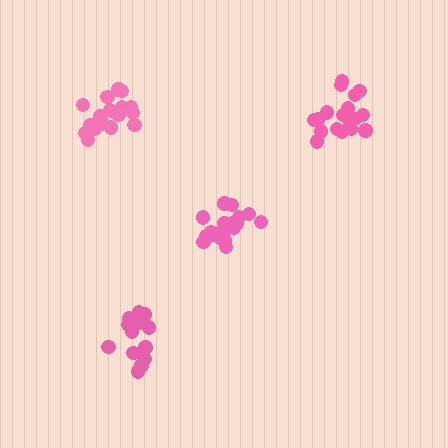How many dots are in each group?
Group 1: 20 dots, Group 2: 15 dots, Group 3: 18 dots, Group 4: 17 dots (70 total).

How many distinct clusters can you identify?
There are 4 distinct clusters.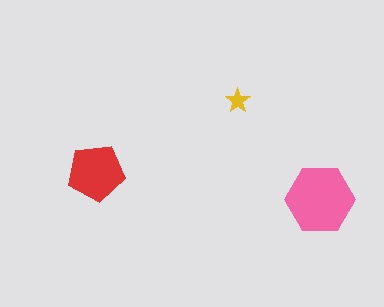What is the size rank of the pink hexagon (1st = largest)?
1st.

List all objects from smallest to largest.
The yellow star, the red pentagon, the pink hexagon.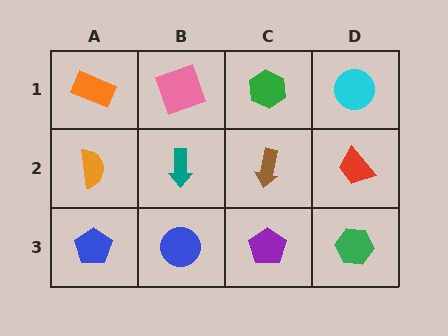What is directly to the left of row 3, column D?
A purple pentagon.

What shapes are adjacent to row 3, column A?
An orange semicircle (row 2, column A), a blue circle (row 3, column B).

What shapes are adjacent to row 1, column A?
An orange semicircle (row 2, column A), a pink square (row 1, column B).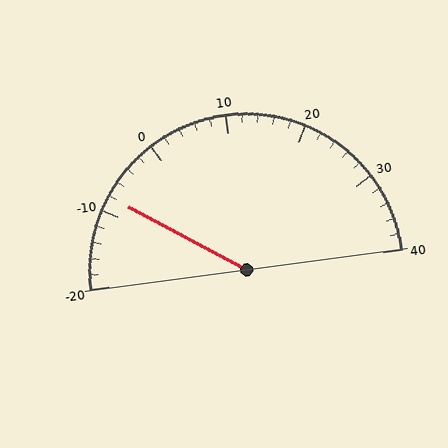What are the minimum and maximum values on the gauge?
The gauge ranges from -20 to 40.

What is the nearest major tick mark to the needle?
The nearest major tick mark is -10.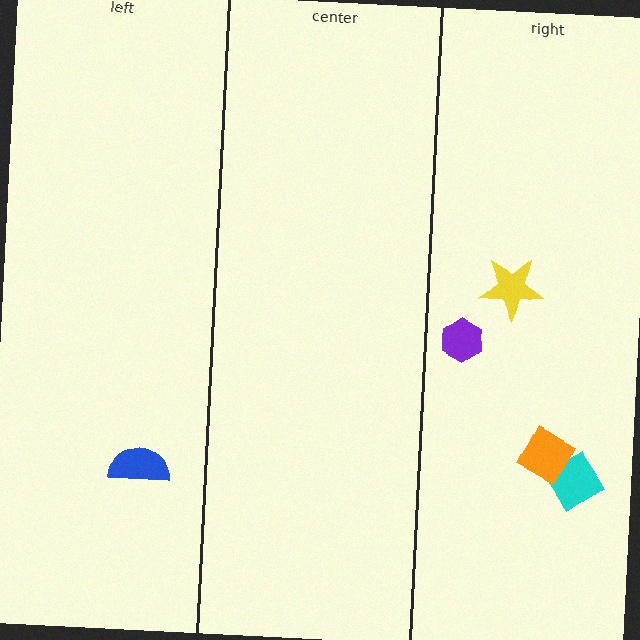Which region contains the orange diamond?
The right region.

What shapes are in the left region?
The blue semicircle.